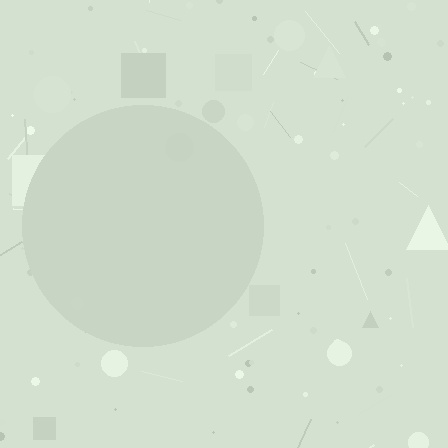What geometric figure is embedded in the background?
A circle is embedded in the background.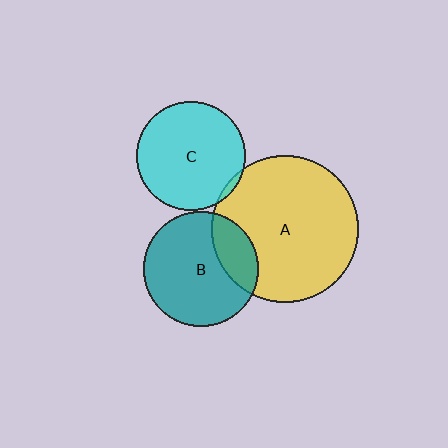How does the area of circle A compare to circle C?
Approximately 1.8 times.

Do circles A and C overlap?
Yes.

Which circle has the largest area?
Circle A (yellow).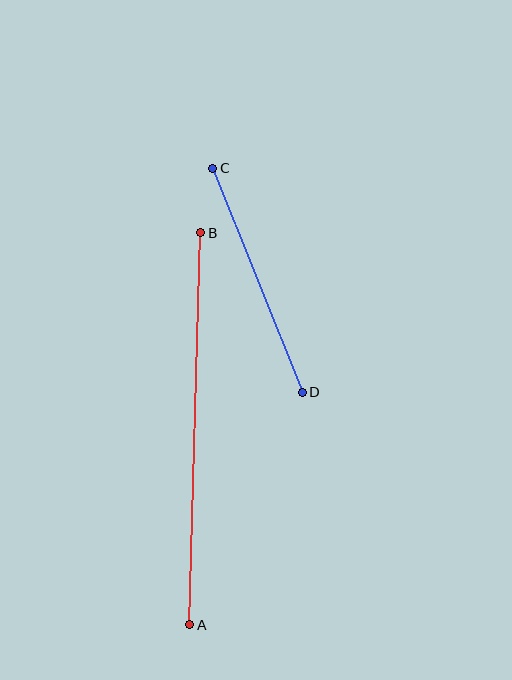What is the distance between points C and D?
The distance is approximately 241 pixels.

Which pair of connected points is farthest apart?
Points A and B are farthest apart.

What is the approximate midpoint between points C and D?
The midpoint is at approximately (258, 280) pixels.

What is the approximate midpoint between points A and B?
The midpoint is at approximately (195, 429) pixels.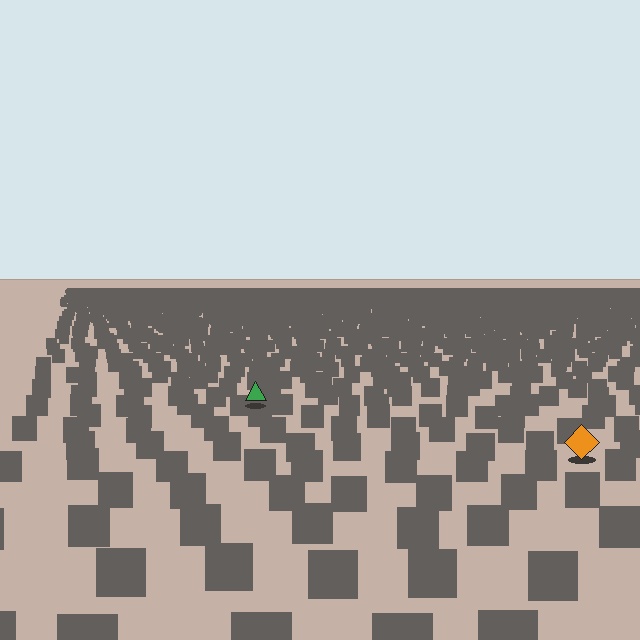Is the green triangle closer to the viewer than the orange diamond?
No. The orange diamond is closer — you can tell from the texture gradient: the ground texture is coarser near it.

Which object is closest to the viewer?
The orange diamond is closest. The texture marks near it are larger and more spread out.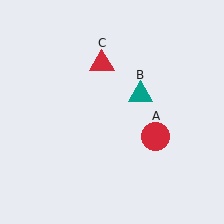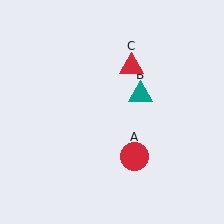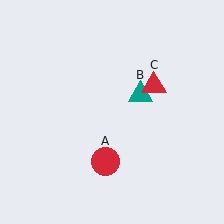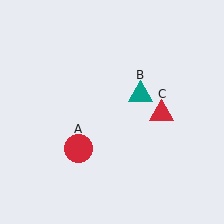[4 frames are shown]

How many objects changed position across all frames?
2 objects changed position: red circle (object A), red triangle (object C).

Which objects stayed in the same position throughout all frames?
Teal triangle (object B) remained stationary.